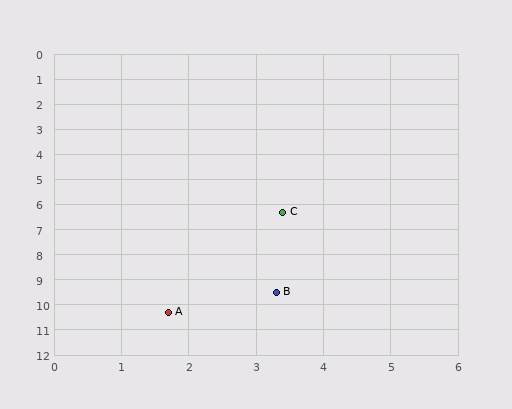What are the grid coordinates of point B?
Point B is at approximately (3.3, 9.5).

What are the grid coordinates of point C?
Point C is at approximately (3.4, 6.3).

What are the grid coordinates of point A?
Point A is at approximately (1.7, 10.3).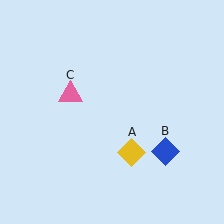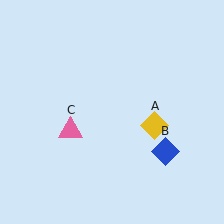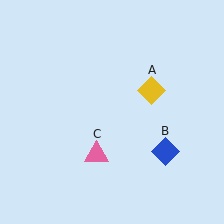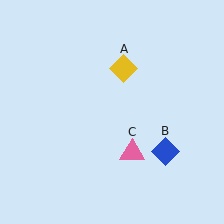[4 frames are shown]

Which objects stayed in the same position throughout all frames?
Blue diamond (object B) remained stationary.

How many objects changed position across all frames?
2 objects changed position: yellow diamond (object A), pink triangle (object C).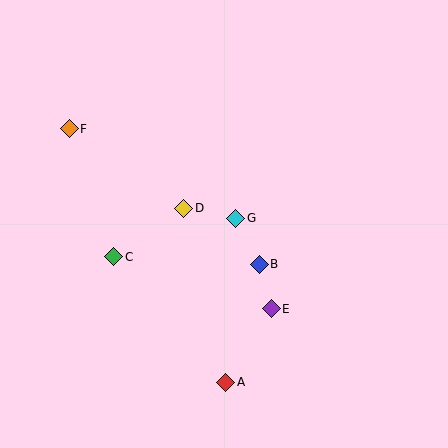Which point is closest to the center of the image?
Point G at (236, 218) is closest to the center.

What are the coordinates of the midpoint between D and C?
The midpoint between D and C is at (149, 233).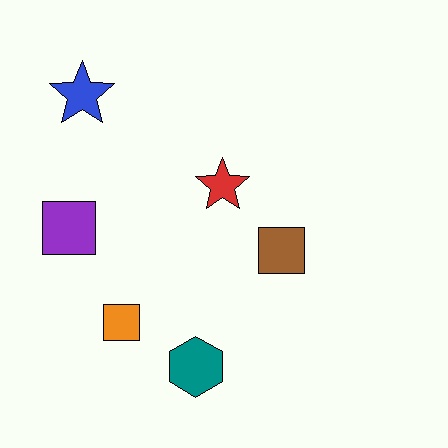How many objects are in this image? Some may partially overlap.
There are 6 objects.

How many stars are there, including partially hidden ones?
There are 2 stars.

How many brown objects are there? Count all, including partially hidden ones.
There is 1 brown object.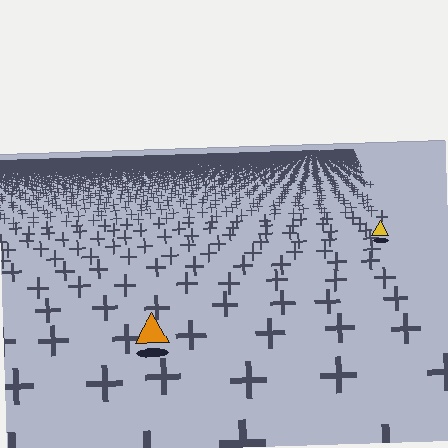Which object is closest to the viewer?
The orange triangle is closest. The texture marks near it are larger and more spread out.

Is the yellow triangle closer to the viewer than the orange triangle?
No. The orange triangle is closer — you can tell from the texture gradient: the ground texture is coarser near it.